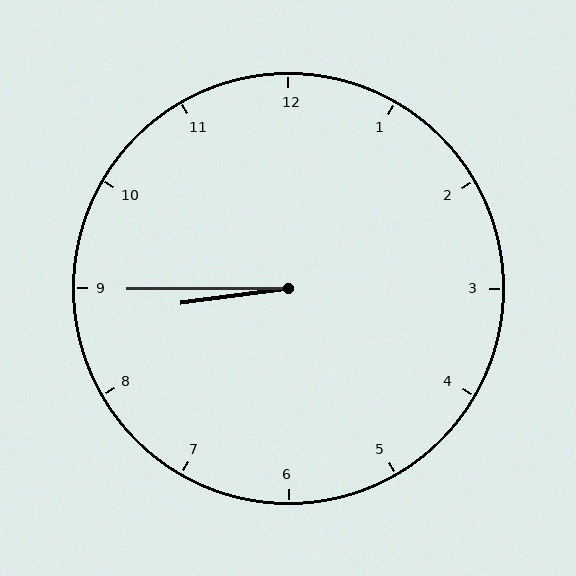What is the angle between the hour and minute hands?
Approximately 8 degrees.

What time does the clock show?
8:45.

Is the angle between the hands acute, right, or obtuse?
It is acute.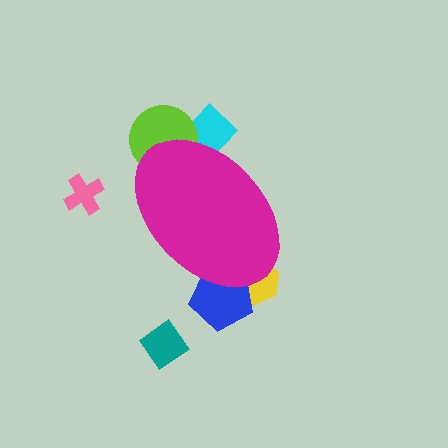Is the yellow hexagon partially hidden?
Yes, the yellow hexagon is partially hidden behind the magenta ellipse.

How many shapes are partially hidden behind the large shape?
4 shapes are partially hidden.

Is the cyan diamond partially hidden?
Yes, the cyan diamond is partially hidden behind the magenta ellipse.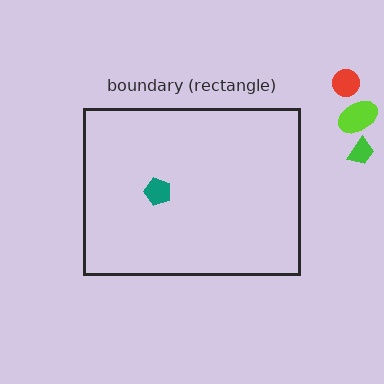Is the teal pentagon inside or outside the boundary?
Inside.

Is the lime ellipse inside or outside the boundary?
Outside.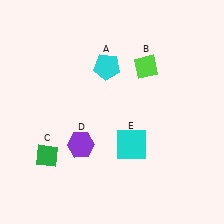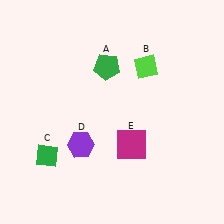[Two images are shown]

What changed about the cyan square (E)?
In Image 1, E is cyan. In Image 2, it changed to magenta.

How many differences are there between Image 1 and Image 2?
There are 2 differences between the two images.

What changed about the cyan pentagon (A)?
In Image 1, A is cyan. In Image 2, it changed to green.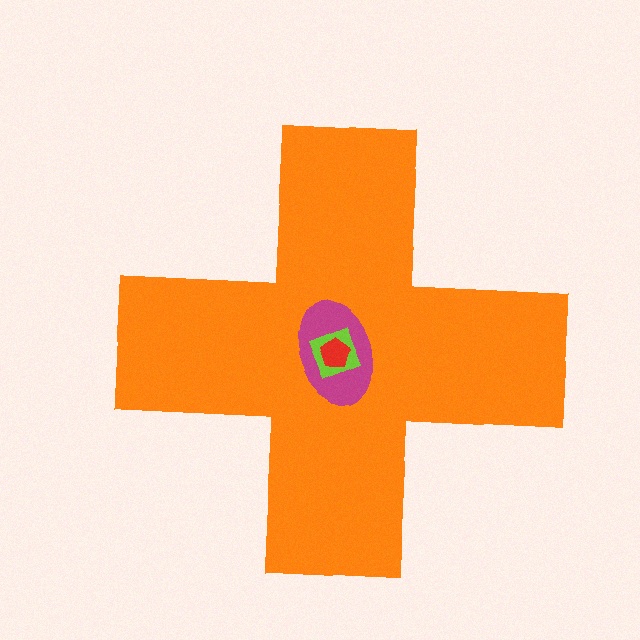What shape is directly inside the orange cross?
The magenta ellipse.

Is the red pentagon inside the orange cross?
Yes.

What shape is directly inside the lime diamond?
The red pentagon.